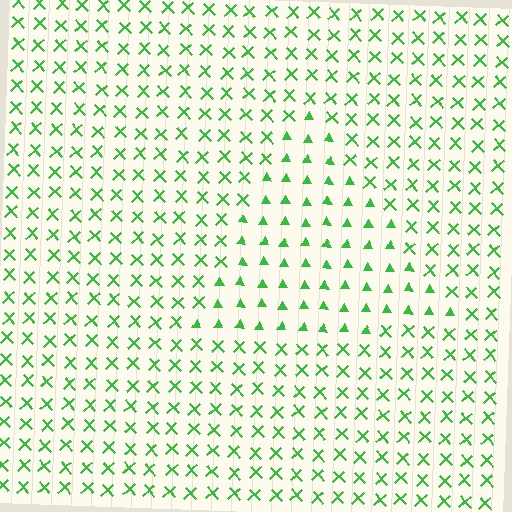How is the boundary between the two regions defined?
The boundary is defined by a change in element shape: triangles inside vs. X marks outside. All elements share the same color and spacing.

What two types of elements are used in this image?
The image uses triangles inside the triangle region and X marks outside it.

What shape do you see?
I see a triangle.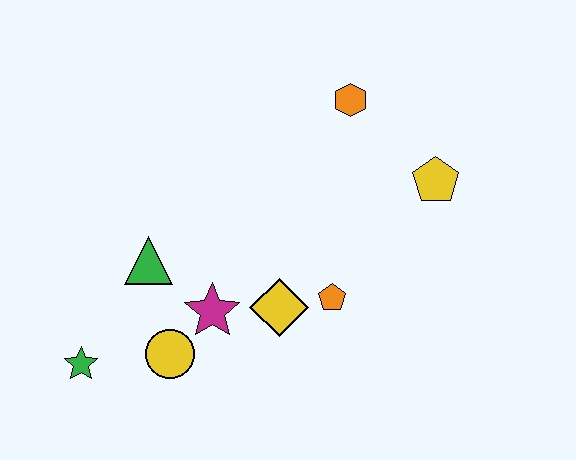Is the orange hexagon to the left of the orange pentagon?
No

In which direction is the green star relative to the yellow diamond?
The green star is to the left of the yellow diamond.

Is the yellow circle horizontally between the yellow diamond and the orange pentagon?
No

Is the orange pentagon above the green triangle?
No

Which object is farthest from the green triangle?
The yellow pentagon is farthest from the green triangle.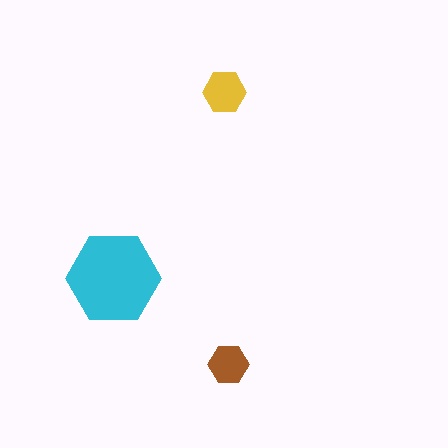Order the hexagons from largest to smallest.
the cyan one, the yellow one, the brown one.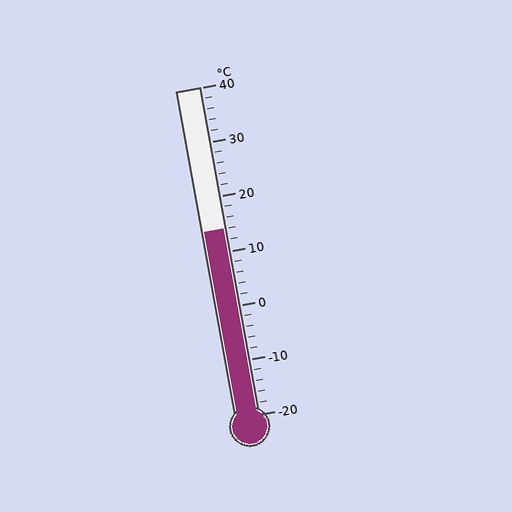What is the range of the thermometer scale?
The thermometer scale ranges from -20°C to 40°C.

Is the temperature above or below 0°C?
The temperature is above 0°C.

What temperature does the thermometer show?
The thermometer shows approximately 14°C.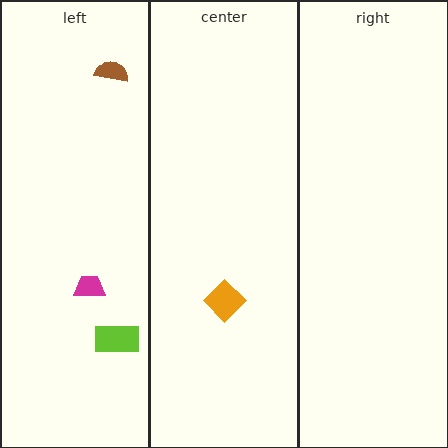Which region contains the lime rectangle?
The left region.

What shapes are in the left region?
The brown semicircle, the lime rectangle, the magenta trapezoid.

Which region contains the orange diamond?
The center region.